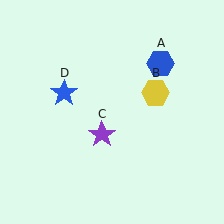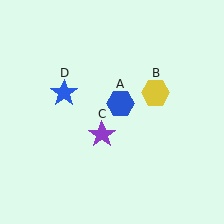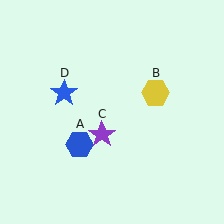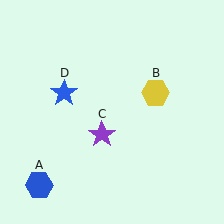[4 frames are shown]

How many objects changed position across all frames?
1 object changed position: blue hexagon (object A).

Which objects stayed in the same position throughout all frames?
Yellow hexagon (object B) and purple star (object C) and blue star (object D) remained stationary.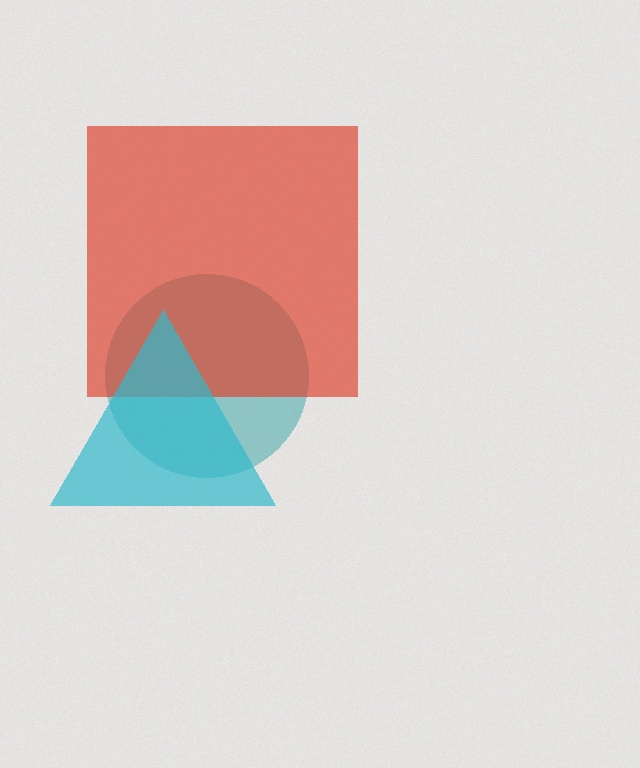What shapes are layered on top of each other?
The layered shapes are: a teal circle, a red square, a cyan triangle.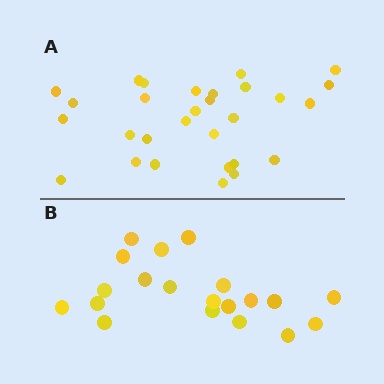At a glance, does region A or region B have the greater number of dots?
Region A (the top region) has more dots.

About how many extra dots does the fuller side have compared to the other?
Region A has roughly 8 or so more dots than region B.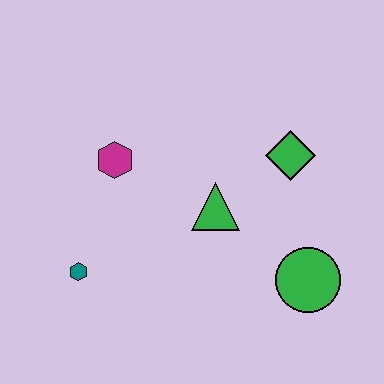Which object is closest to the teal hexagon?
The magenta hexagon is closest to the teal hexagon.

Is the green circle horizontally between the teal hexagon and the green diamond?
No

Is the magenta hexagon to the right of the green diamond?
No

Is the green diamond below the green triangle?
No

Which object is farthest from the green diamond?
The teal hexagon is farthest from the green diamond.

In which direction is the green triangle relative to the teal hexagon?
The green triangle is to the right of the teal hexagon.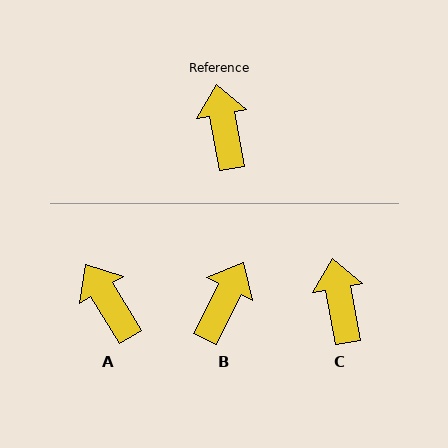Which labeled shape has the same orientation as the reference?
C.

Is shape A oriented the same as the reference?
No, it is off by about 22 degrees.